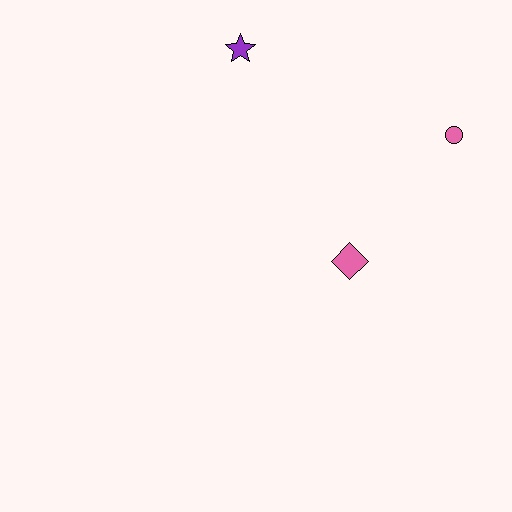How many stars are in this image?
There is 1 star.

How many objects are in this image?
There are 3 objects.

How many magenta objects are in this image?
There are no magenta objects.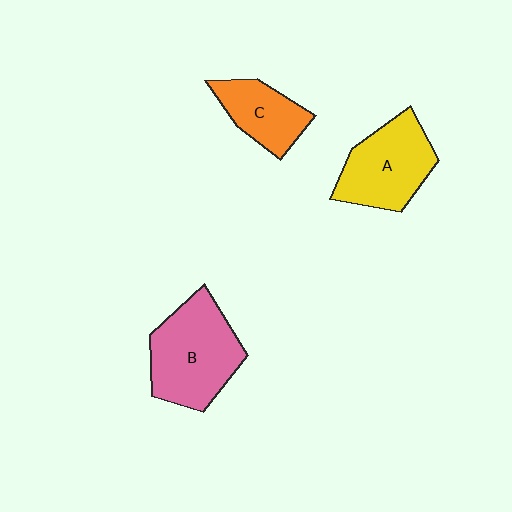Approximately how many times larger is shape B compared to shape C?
Approximately 1.7 times.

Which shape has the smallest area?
Shape C (orange).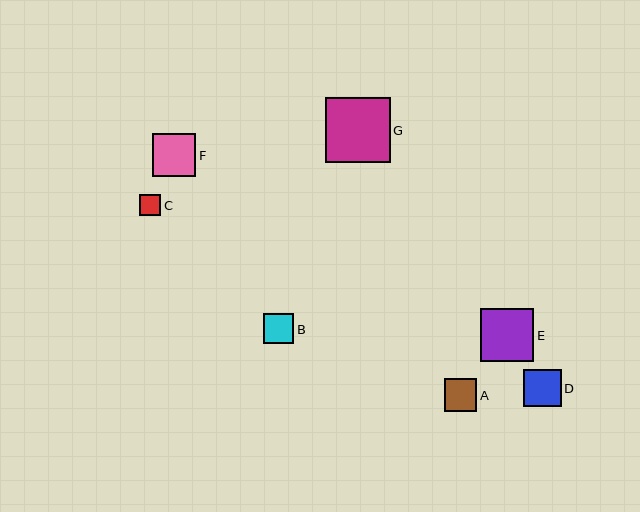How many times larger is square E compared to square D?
Square E is approximately 1.4 times the size of square D.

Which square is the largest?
Square G is the largest with a size of approximately 65 pixels.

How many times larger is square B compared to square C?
Square B is approximately 1.4 times the size of square C.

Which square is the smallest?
Square C is the smallest with a size of approximately 21 pixels.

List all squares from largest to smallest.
From largest to smallest: G, E, F, D, A, B, C.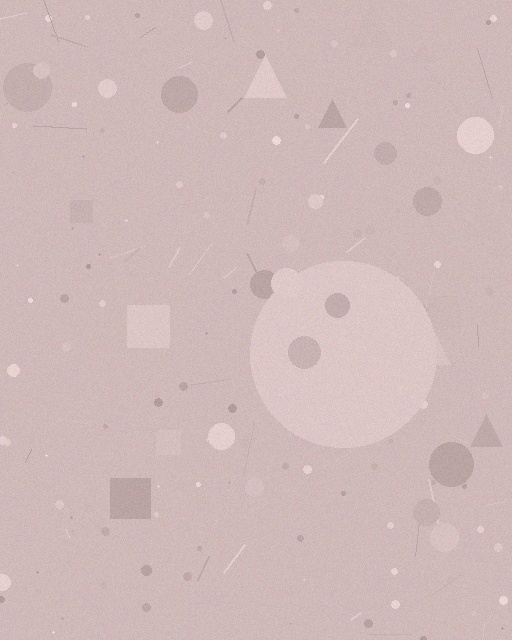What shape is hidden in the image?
A circle is hidden in the image.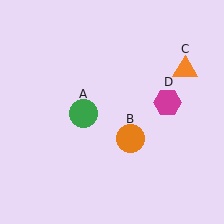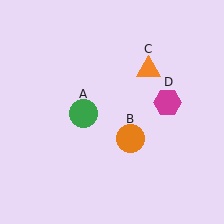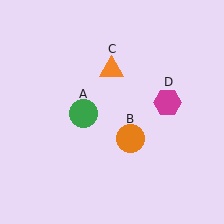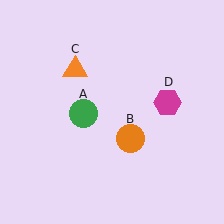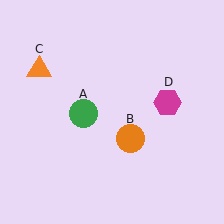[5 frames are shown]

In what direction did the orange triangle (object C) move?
The orange triangle (object C) moved left.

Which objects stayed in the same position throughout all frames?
Green circle (object A) and orange circle (object B) and magenta hexagon (object D) remained stationary.